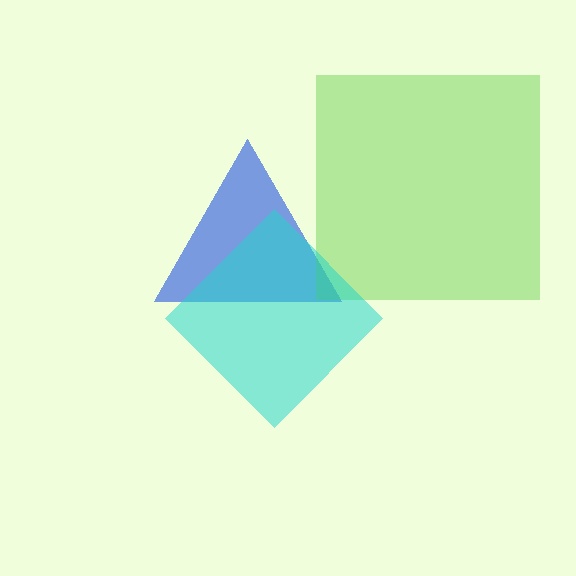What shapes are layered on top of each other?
The layered shapes are: a blue triangle, a lime square, a cyan diamond.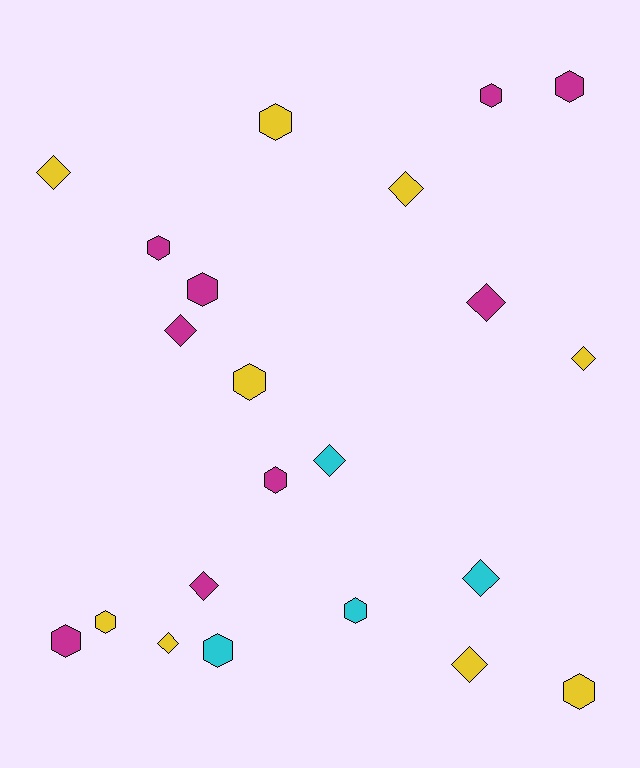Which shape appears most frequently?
Hexagon, with 12 objects.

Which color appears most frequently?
Yellow, with 9 objects.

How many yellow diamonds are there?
There are 5 yellow diamonds.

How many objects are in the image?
There are 22 objects.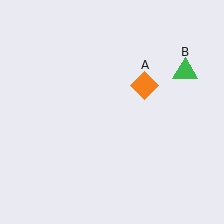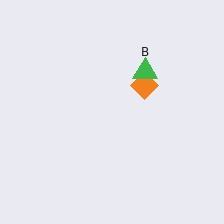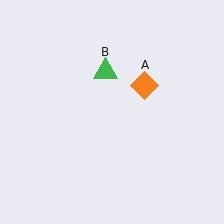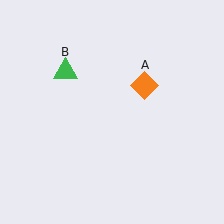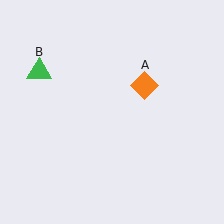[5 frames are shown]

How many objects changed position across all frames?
1 object changed position: green triangle (object B).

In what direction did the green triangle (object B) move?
The green triangle (object B) moved left.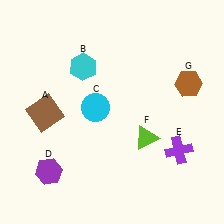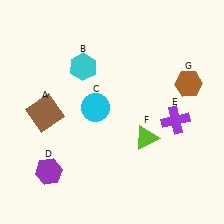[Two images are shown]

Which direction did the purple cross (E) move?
The purple cross (E) moved up.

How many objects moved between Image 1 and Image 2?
1 object moved between the two images.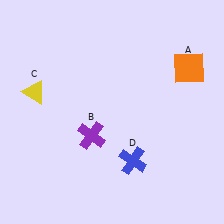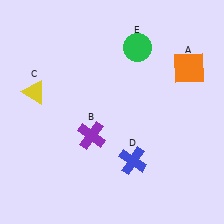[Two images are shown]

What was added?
A green circle (E) was added in Image 2.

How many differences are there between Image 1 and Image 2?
There is 1 difference between the two images.